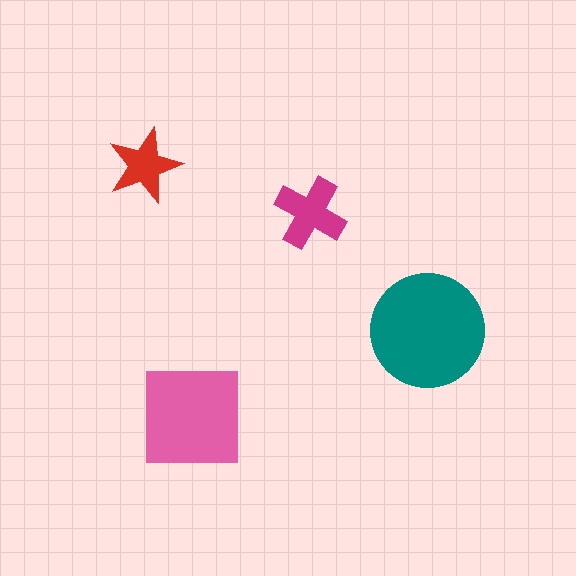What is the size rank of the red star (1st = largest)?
4th.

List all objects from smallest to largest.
The red star, the magenta cross, the pink square, the teal circle.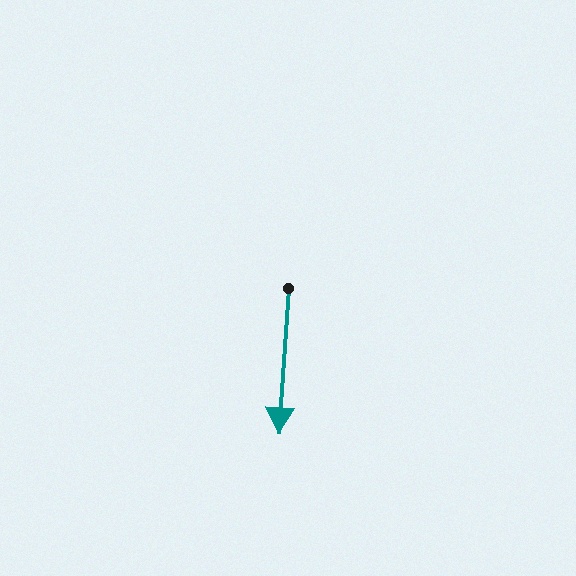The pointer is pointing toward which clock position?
Roughly 6 o'clock.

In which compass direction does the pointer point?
South.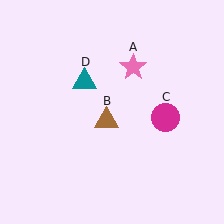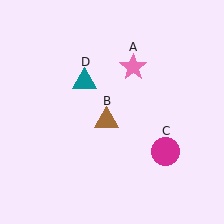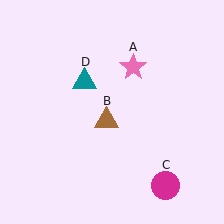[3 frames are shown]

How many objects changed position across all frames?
1 object changed position: magenta circle (object C).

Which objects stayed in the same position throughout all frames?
Pink star (object A) and brown triangle (object B) and teal triangle (object D) remained stationary.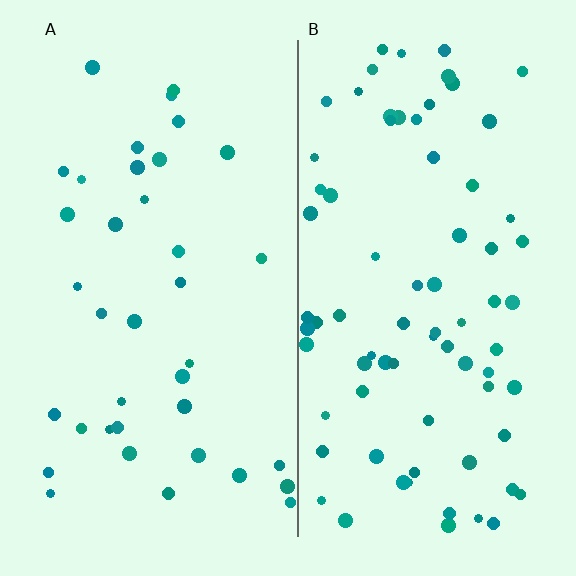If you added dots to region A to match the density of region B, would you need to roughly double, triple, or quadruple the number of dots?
Approximately double.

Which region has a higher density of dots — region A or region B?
B (the right).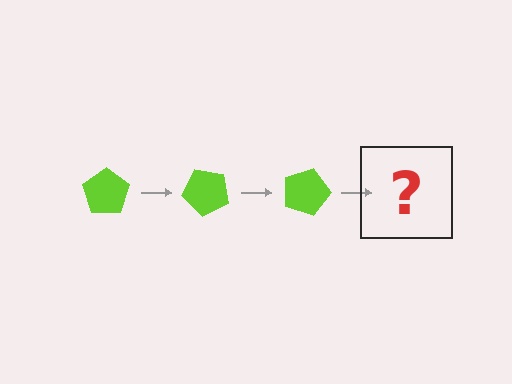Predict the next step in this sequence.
The next step is a lime pentagon rotated 135 degrees.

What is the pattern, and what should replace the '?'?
The pattern is that the pentagon rotates 45 degrees each step. The '?' should be a lime pentagon rotated 135 degrees.